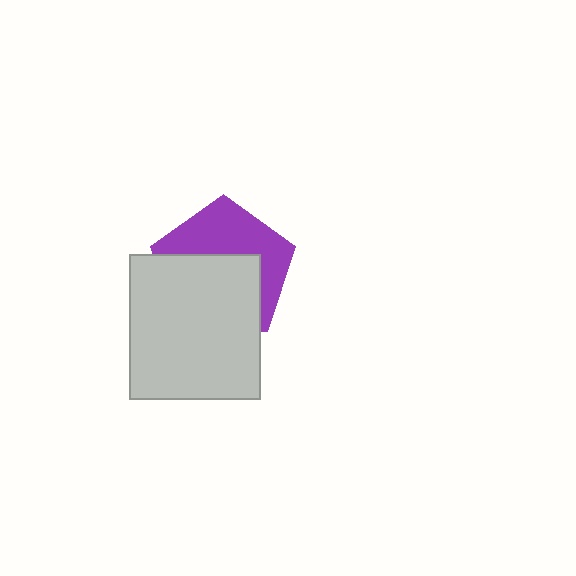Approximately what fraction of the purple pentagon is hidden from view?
Roughly 54% of the purple pentagon is hidden behind the light gray rectangle.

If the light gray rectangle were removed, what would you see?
You would see the complete purple pentagon.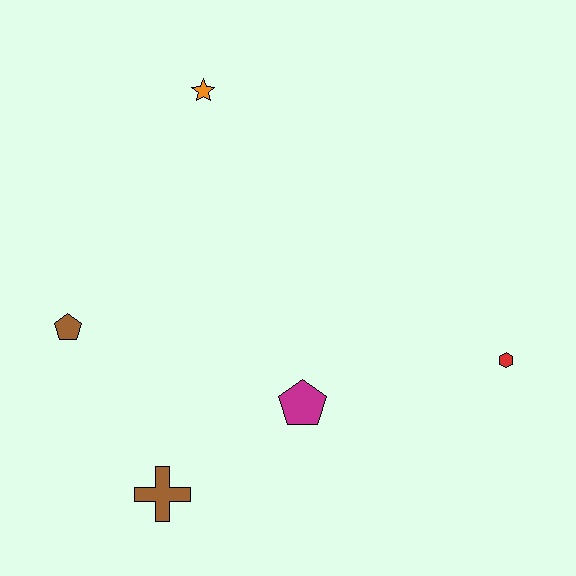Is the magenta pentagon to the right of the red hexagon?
No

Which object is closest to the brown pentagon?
The brown cross is closest to the brown pentagon.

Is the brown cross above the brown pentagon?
No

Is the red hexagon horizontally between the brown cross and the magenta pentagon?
No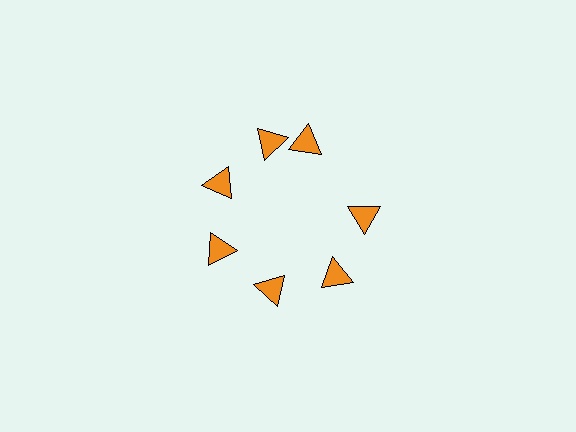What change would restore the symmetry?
The symmetry would be restored by rotating it back into even spacing with its neighbors so that all 7 triangles sit at equal angles and equal distance from the center.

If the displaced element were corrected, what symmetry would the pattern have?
It would have 7-fold rotational symmetry — the pattern would map onto itself every 51 degrees.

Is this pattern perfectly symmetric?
No. The 7 orange triangles are arranged in a ring, but one element near the 1 o'clock position is rotated out of alignment along the ring, breaking the 7-fold rotational symmetry.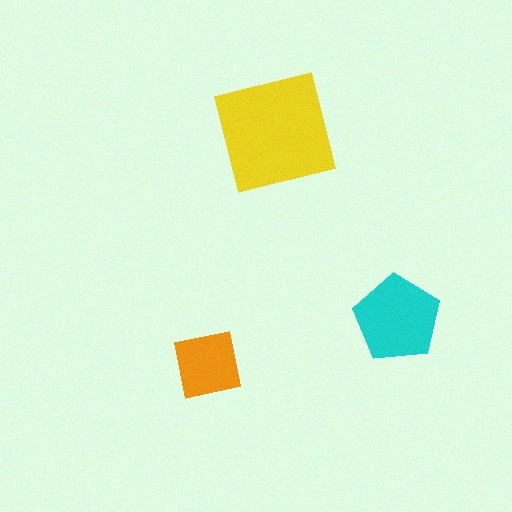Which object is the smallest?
The orange square.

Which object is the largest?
The yellow square.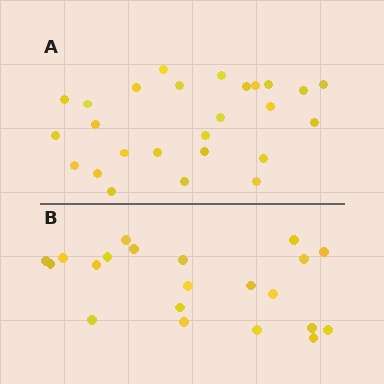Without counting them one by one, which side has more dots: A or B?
Region A (the top region) has more dots.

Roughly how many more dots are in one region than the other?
Region A has about 5 more dots than region B.